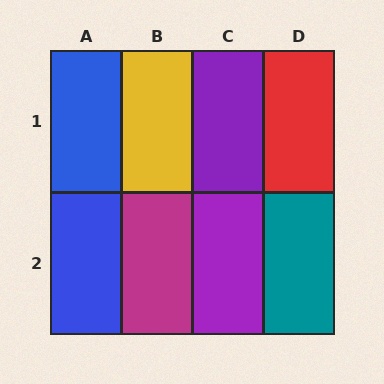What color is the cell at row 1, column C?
Purple.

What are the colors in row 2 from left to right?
Blue, magenta, purple, teal.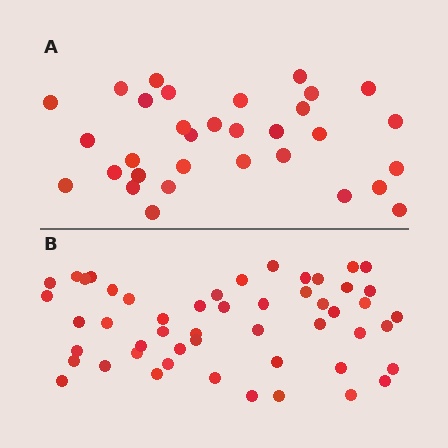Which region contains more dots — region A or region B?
Region B (the bottom region) has more dots.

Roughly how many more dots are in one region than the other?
Region B has approximately 20 more dots than region A.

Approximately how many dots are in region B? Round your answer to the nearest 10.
About 50 dots. (The exact count is 51, which rounds to 50.)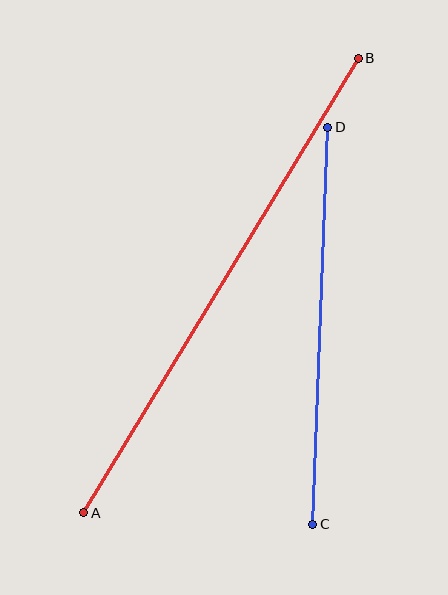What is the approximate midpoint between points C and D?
The midpoint is at approximately (320, 326) pixels.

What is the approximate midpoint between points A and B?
The midpoint is at approximately (221, 285) pixels.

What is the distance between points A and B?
The distance is approximately 531 pixels.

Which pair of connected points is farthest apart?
Points A and B are farthest apart.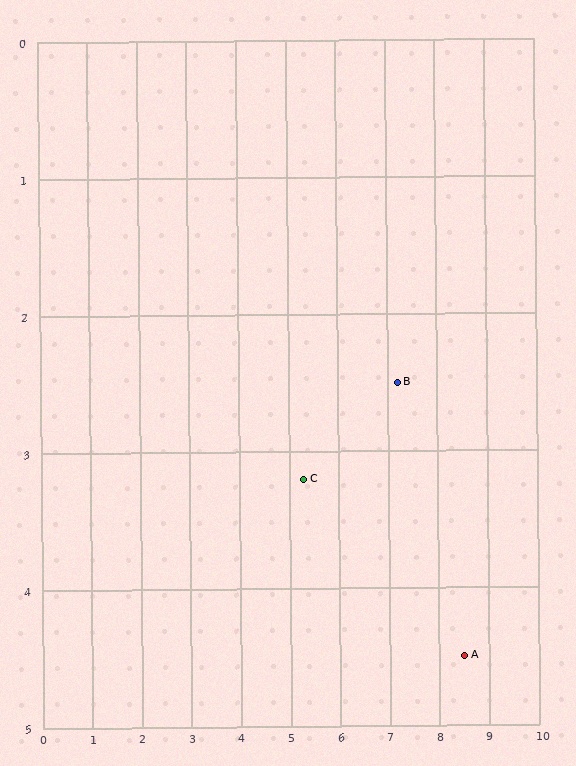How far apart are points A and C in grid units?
Points A and C are about 3.5 grid units apart.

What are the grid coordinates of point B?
Point B is at approximately (7.2, 2.5).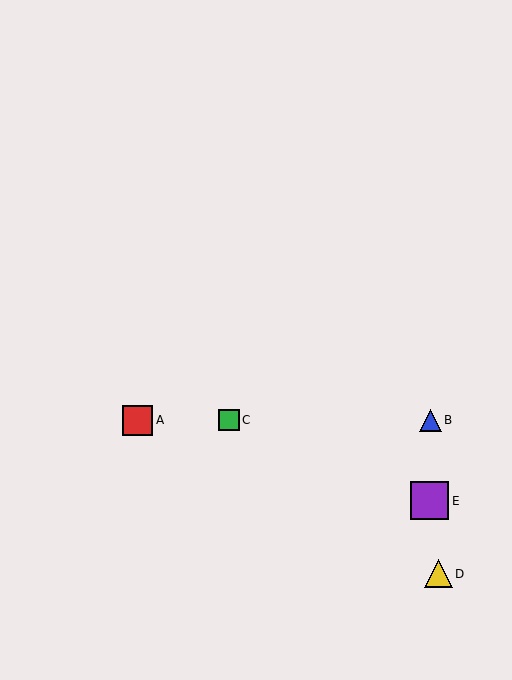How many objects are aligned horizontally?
3 objects (A, B, C) are aligned horizontally.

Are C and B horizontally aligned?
Yes, both are at y≈420.